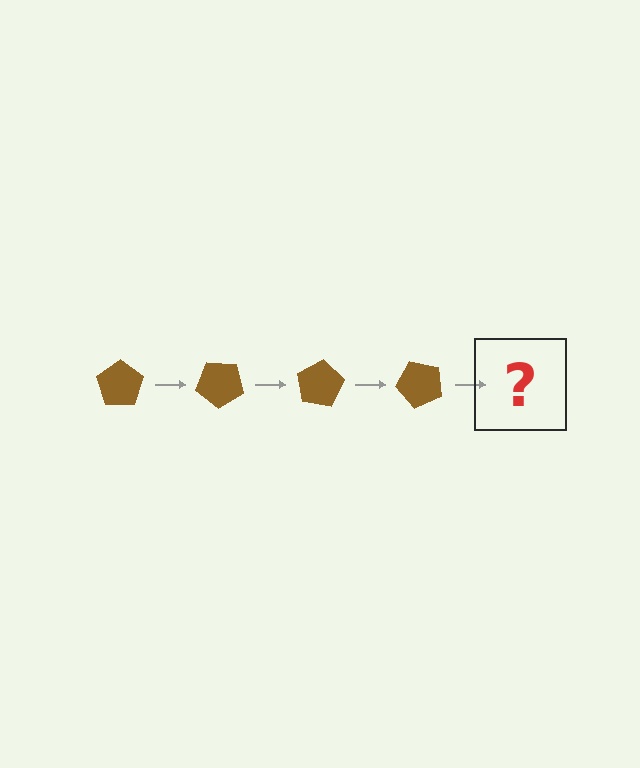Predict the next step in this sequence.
The next step is a brown pentagon rotated 160 degrees.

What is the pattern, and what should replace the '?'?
The pattern is that the pentagon rotates 40 degrees each step. The '?' should be a brown pentagon rotated 160 degrees.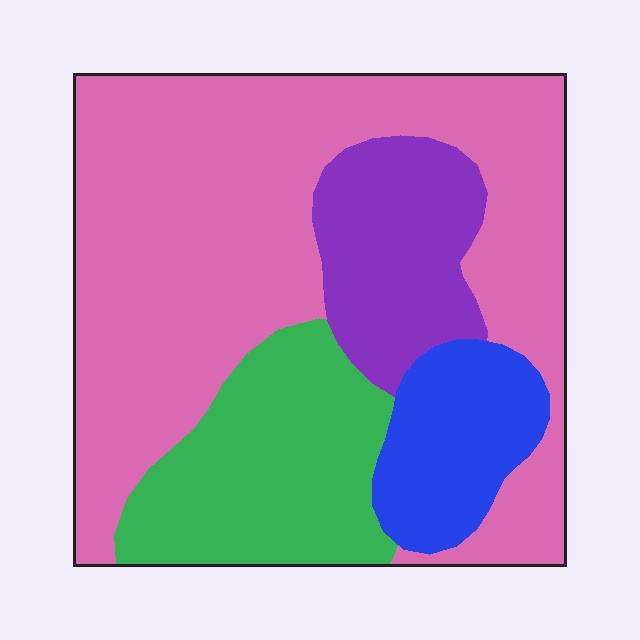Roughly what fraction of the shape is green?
Green takes up about one fifth (1/5) of the shape.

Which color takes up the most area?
Pink, at roughly 55%.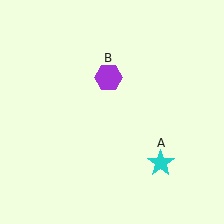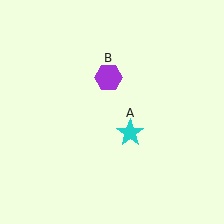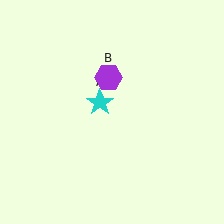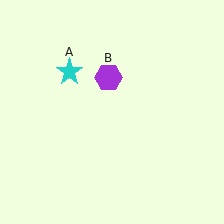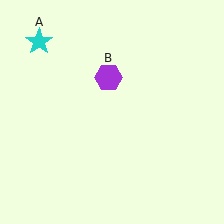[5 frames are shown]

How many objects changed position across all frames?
1 object changed position: cyan star (object A).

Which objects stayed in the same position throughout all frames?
Purple hexagon (object B) remained stationary.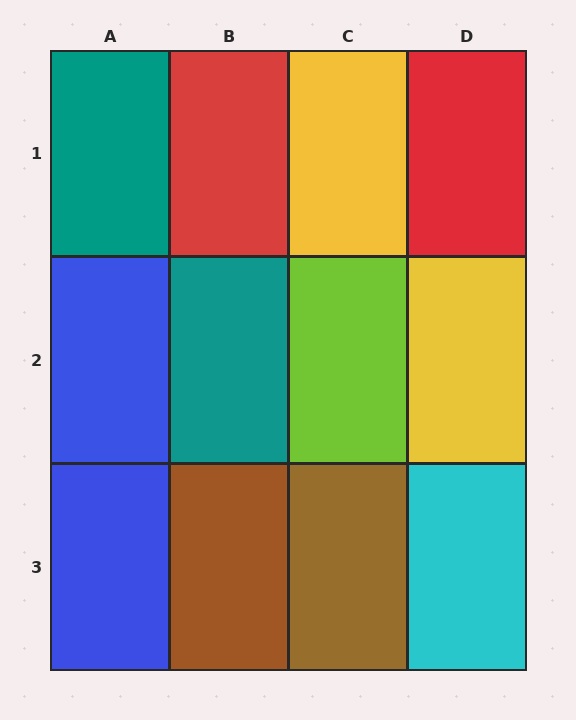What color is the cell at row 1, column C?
Yellow.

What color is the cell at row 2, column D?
Yellow.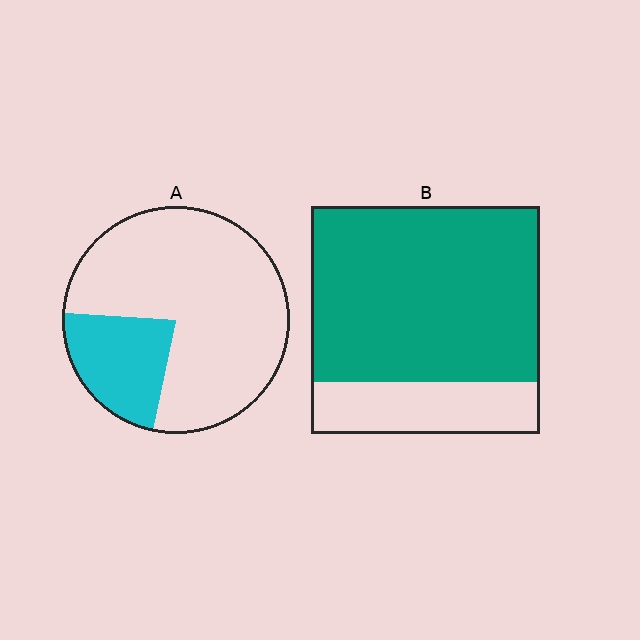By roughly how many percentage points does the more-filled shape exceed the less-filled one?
By roughly 55 percentage points (B over A).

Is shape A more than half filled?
No.